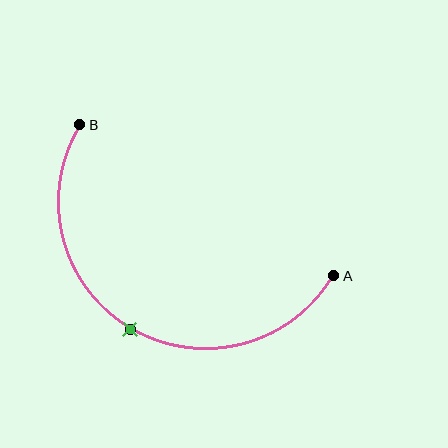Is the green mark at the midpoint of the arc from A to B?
Yes. The green mark lies on the arc at equal arc-length from both A and B — it is the arc midpoint.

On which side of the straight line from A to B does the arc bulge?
The arc bulges below the straight line connecting A and B.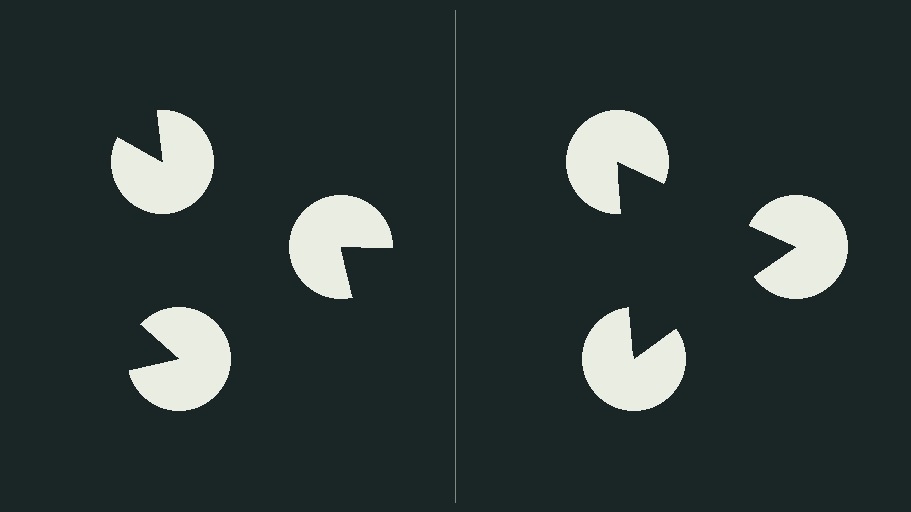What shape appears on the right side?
An illusory triangle.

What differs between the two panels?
The pac-man discs are positioned identically on both sides; only the wedge orientations differ. On the right they align to a triangle; on the left they are misaligned.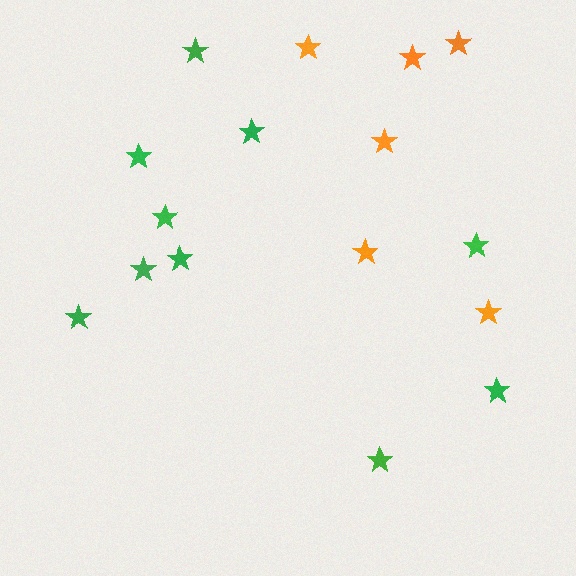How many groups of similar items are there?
There are 2 groups: one group of green stars (10) and one group of orange stars (6).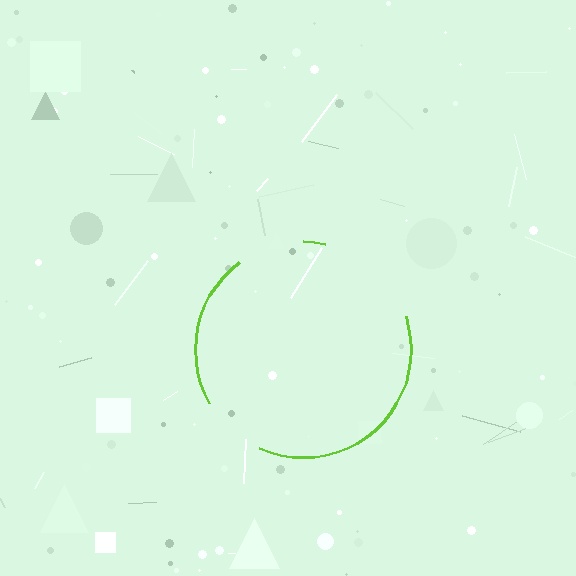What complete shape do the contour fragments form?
The contour fragments form a circle.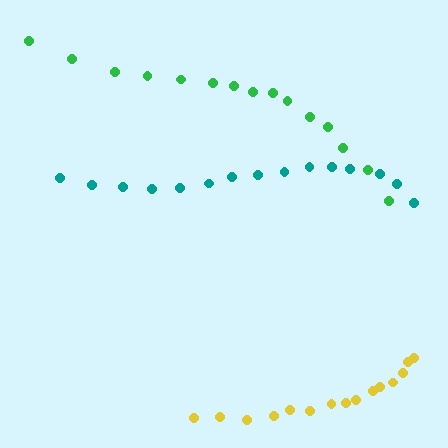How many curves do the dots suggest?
There are 3 distinct paths.